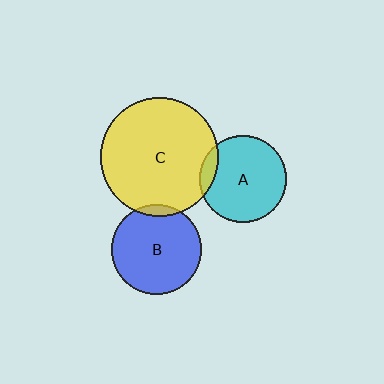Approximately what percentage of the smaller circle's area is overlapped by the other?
Approximately 5%.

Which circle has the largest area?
Circle C (yellow).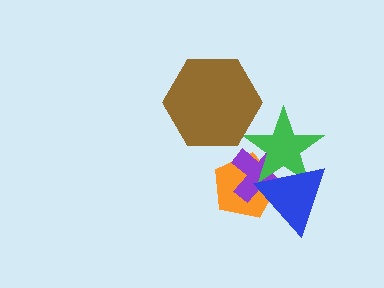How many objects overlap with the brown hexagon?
0 objects overlap with the brown hexagon.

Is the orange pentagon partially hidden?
Yes, it is partially covered by another shape.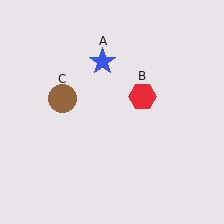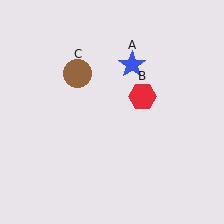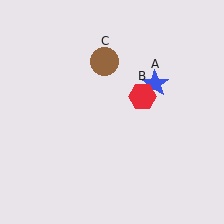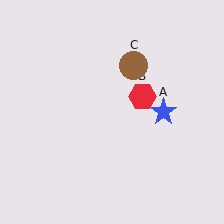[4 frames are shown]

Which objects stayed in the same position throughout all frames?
Red hexagon (object B) remained stationary.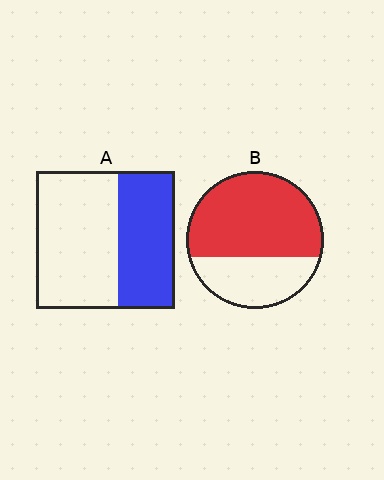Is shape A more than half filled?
No.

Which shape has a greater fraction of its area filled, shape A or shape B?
Shape B.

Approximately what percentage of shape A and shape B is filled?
A is approximately 40% and B is approximately 65%.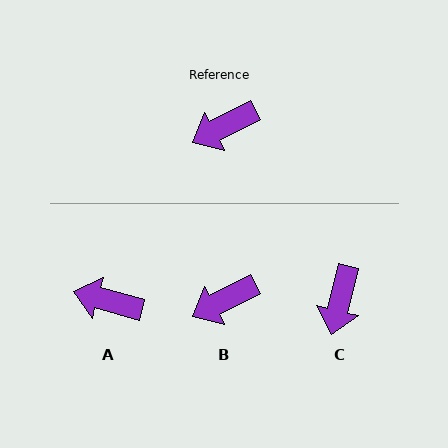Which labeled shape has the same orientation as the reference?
B.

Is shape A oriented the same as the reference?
No, it is off by about 43 degrees.